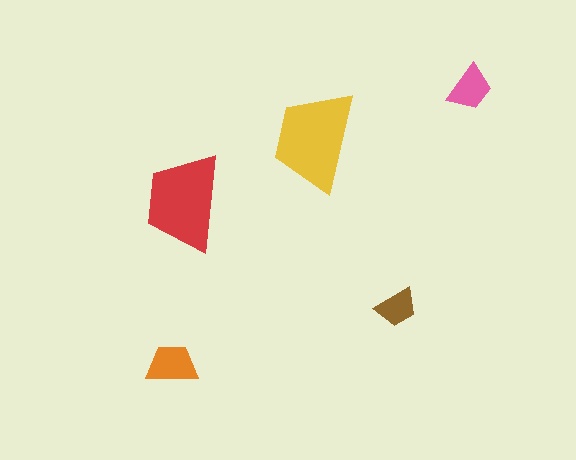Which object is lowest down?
The orange trapezoid is bottommost.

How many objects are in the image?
There are 5 objects in the image.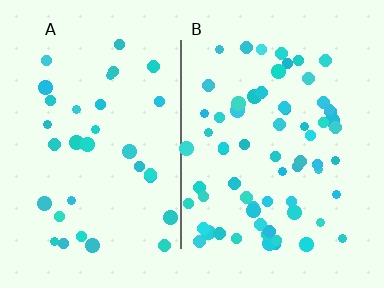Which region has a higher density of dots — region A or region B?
B (the right).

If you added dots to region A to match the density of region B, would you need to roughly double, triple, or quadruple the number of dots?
Approximately double.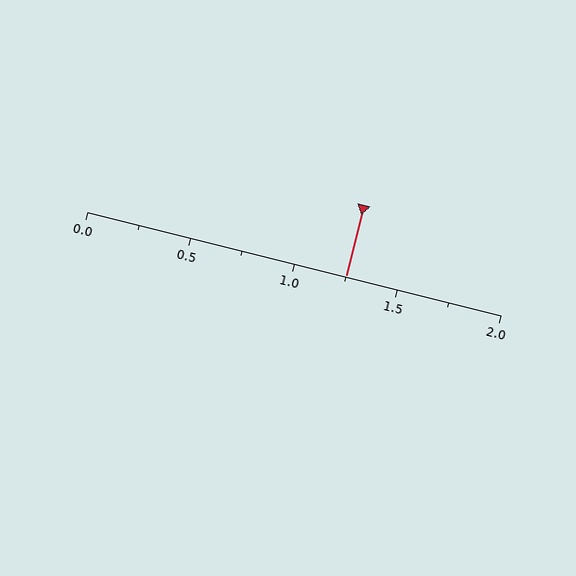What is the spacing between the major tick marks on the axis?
The major ticks are spaced 0.5 apart.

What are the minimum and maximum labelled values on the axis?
The axis runs from 0.0 to 2.0.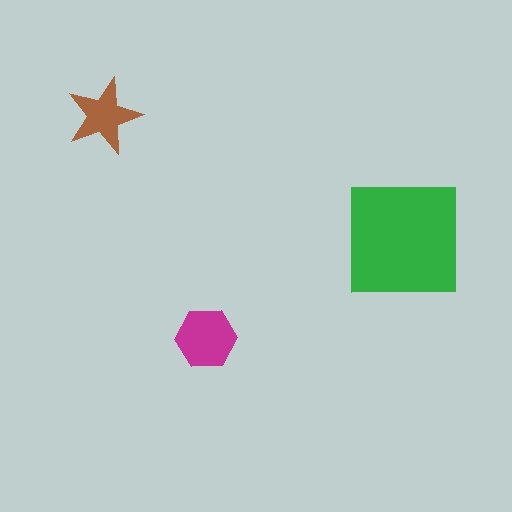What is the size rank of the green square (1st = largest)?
1st.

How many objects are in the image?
There are 3 objects in the image.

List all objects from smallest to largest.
The brown star, the magenta hexagon, the green square.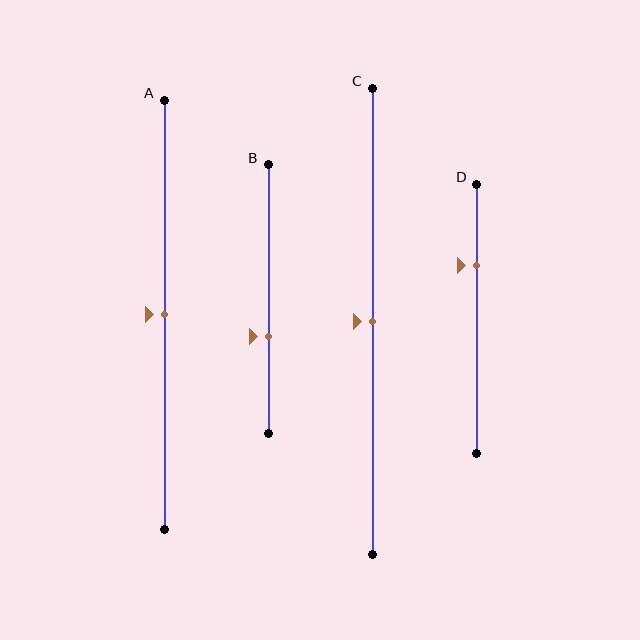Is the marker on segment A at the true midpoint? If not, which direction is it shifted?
Yes, the marker on segment A is at the true midpoint.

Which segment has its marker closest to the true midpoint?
Segment A has its marker closest to the true midpoint.